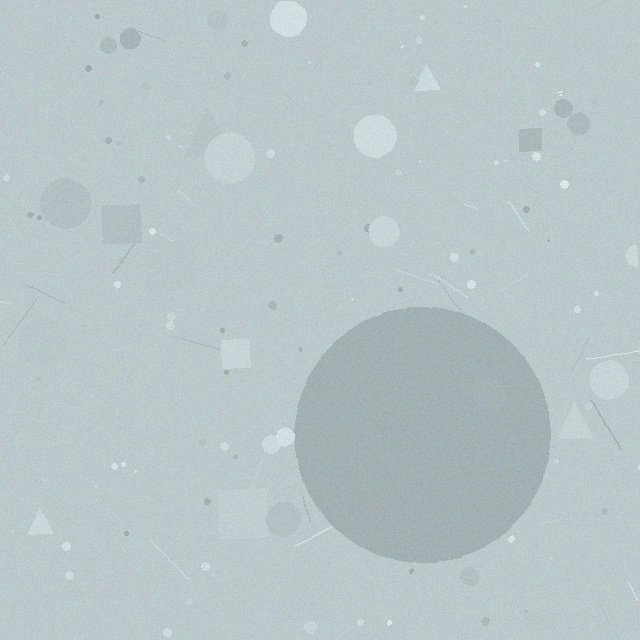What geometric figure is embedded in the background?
A circle is embedded in the background.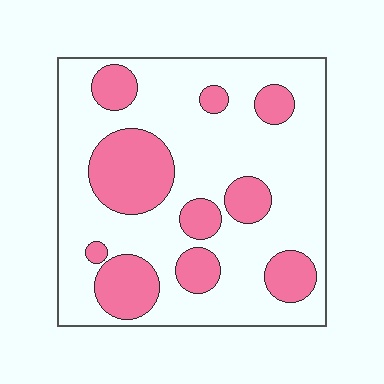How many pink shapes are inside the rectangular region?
10.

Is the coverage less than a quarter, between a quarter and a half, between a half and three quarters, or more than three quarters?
Between a quarter and a half.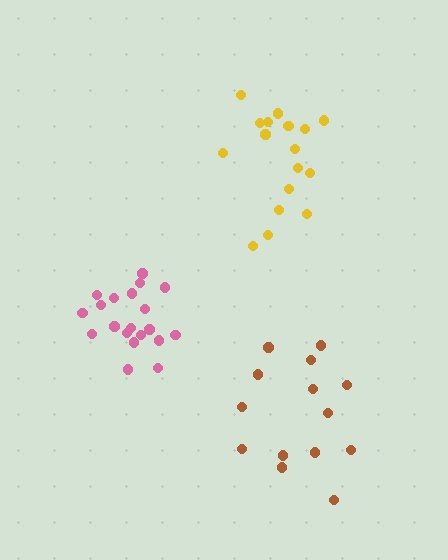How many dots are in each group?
Group 1: 17 dots, Group 2: 20 dots, Group 3: 14 dots (51 total).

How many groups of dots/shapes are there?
There are 3 groups.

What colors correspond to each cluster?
The clusters are colored: yellow, pink, brown.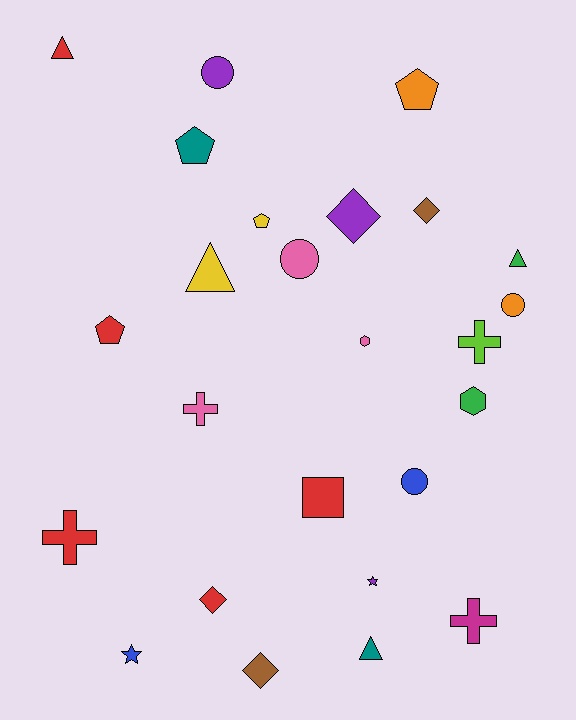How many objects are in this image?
There are 25 objects.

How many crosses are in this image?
There are 4 crosses.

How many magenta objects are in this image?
There is 1 magenta object.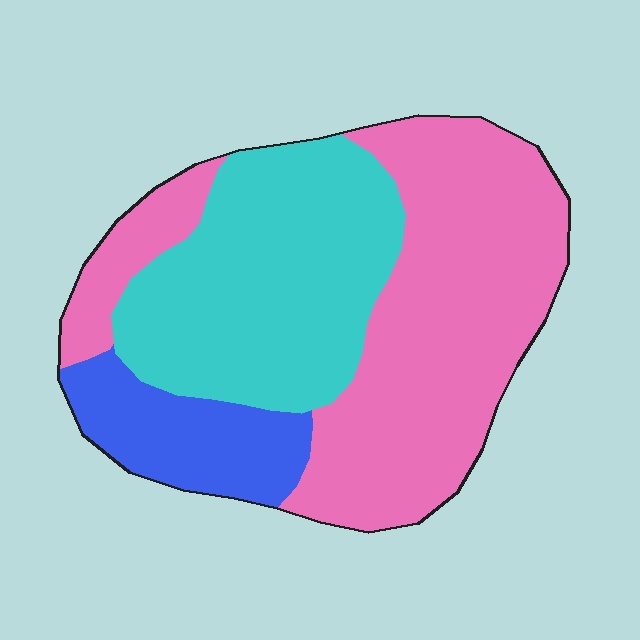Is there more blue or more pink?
Pink.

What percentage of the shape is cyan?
Cyan covers 36% of the shape.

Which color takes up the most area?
Pink, at roughly 50%.